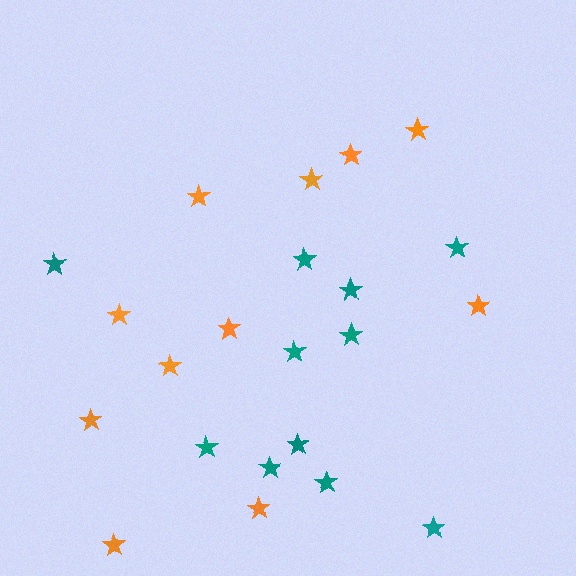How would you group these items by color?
There are 2 groups: one group of orange stars (11) and one group of teal stars (11).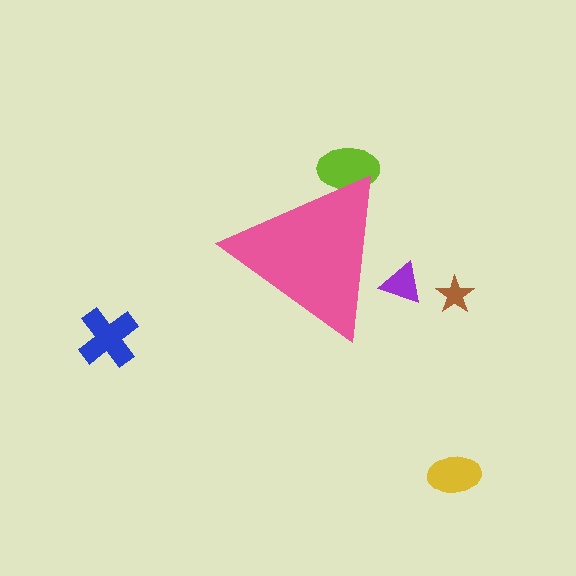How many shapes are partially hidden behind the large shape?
2 shapes are partially hidden.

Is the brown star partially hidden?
No, the brown star is fully visible.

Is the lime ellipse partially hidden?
Yes, the lime ellipse is partially hidden behind the pink triangle.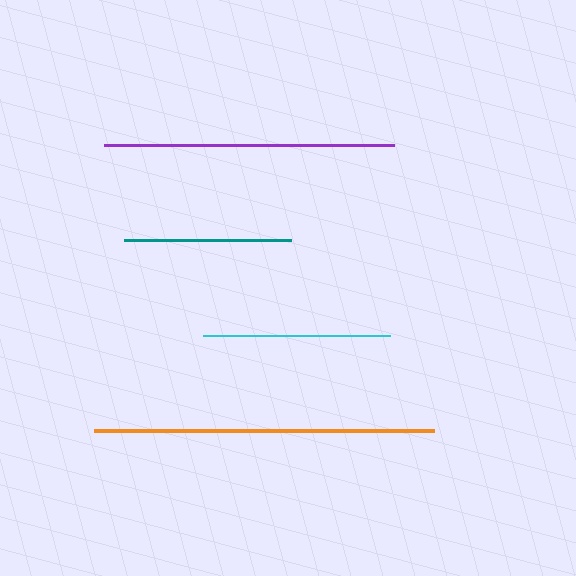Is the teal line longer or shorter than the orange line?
The orange line is longer than the teal line.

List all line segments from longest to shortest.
From longest to shortest: orange, purple, cyan, teal.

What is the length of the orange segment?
The orange segment is approximately 340 pixels long.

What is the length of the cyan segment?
The cyan segment is approximately 187 pixels long.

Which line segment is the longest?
The orange line is the longest at approximately 340 pixels.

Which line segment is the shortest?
The teal line is the shortest at approximately 167 pixels.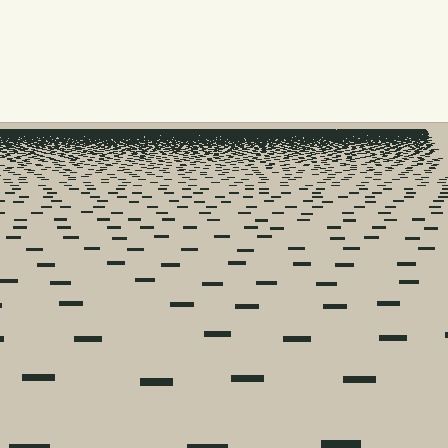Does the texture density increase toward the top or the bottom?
Density increases toward the top.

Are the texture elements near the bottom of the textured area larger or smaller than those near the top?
Larger. Near the bottom, elements are closer to the viewer and appear at a bigger on-screen size.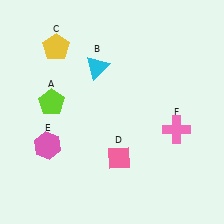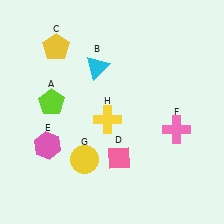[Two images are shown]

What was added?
A yellow circle (G), a yellow cross (H) were added in Image 2.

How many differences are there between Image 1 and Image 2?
There are 2 differences between the two images.